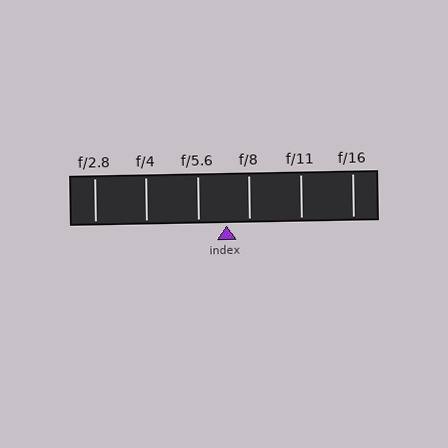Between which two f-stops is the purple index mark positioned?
The index mark is between f/5.6 and f/8.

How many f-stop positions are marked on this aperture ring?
There are 6 f-stop positions marked.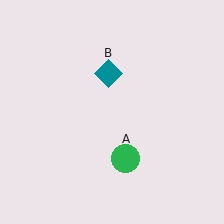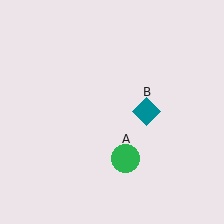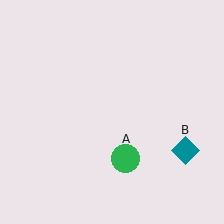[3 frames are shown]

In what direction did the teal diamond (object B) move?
The teal diamond (object B) moved down and to the right.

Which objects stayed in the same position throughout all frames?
Green circle (object A) remained stationary.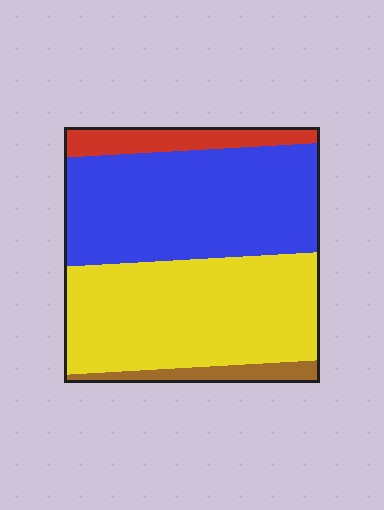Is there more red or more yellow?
Yellow.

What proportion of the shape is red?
Red takes up less than a quarter of the shape.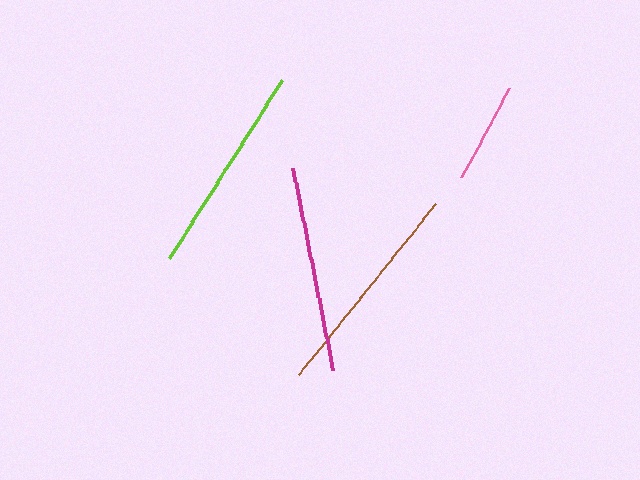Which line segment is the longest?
The brown line is the longest at approximately 219 pixels.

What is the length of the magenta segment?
The magenta segment is approximately 206 pixels long.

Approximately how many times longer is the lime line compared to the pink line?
The lime line is approximately 2.1 times the length of the pink line.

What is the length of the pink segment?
The pink segment is approximately 102 pixels long.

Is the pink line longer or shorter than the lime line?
The lime line is longer than the pink line.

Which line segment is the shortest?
The pink line is the shortest at approximately 102 pixels.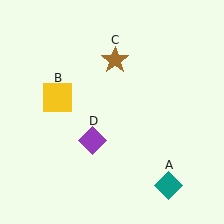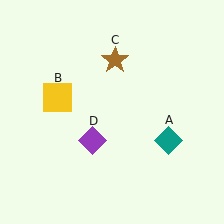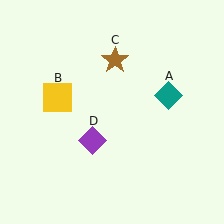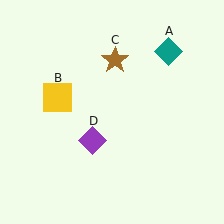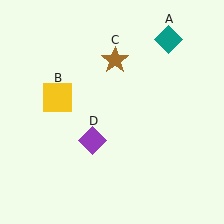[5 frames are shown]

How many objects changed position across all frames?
1 object changed position: teal diamond (object A).